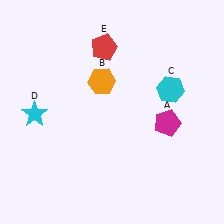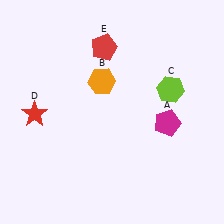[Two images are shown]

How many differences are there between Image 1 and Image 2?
There are 2 differences between the two images.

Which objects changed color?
C changed from cyan to lime. D changed from cyan to red.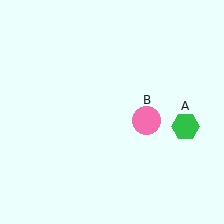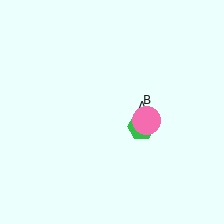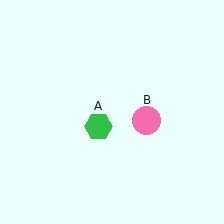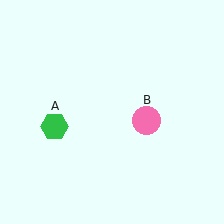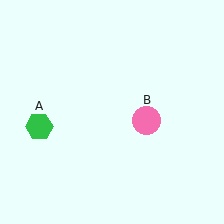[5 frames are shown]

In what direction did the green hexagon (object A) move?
The green hexagon (object A) moved left.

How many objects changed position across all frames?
1 object changed position: green hexagon (object A).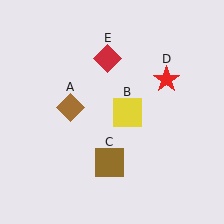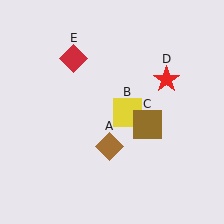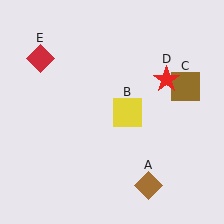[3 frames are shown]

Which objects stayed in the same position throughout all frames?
Yellow square (object B) and red star (object D) remained stationary.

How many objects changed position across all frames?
3 objects changed position: brown diamond (object A), brown square (object C), red diamond (object E).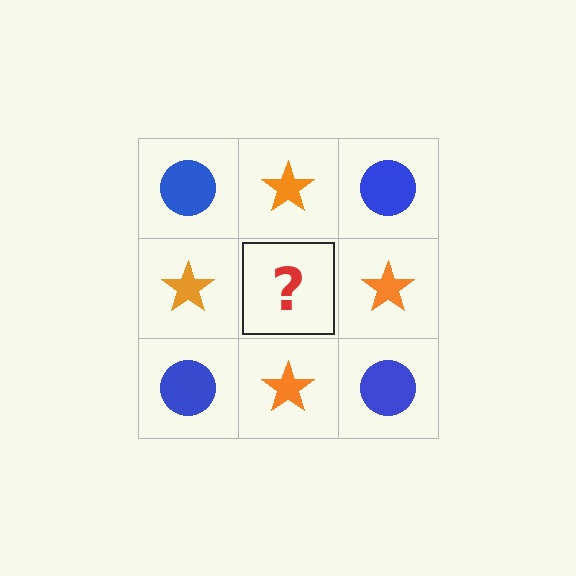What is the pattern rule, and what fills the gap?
The rule is that it alternates blue circle and orange star in a checkerboard pattern. The gap should be filled with a blue circle.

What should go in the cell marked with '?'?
The missing cell should contain a blue circle.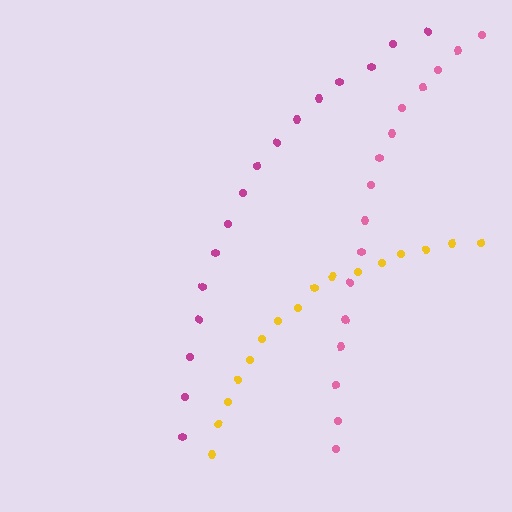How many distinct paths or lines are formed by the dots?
There are 3 distinct paths.